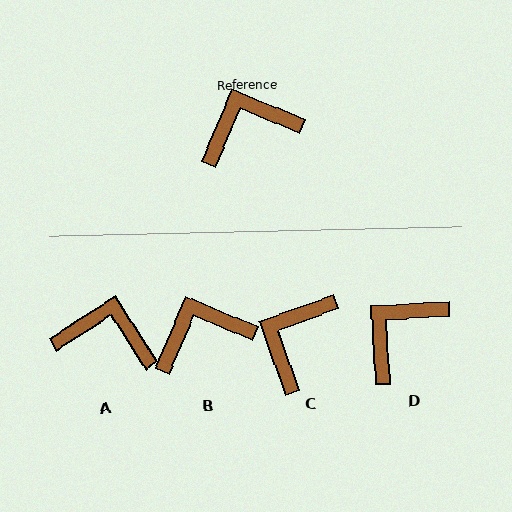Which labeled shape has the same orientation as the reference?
B.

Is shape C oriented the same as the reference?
No, it is off by about 42 degrees.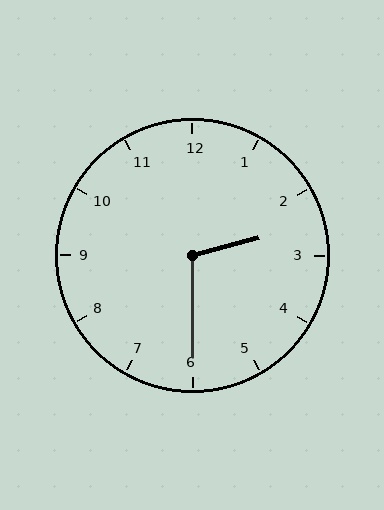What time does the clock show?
2:30.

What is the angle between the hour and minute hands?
Approximately 105 degrees.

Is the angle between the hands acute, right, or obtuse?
It is obtuse.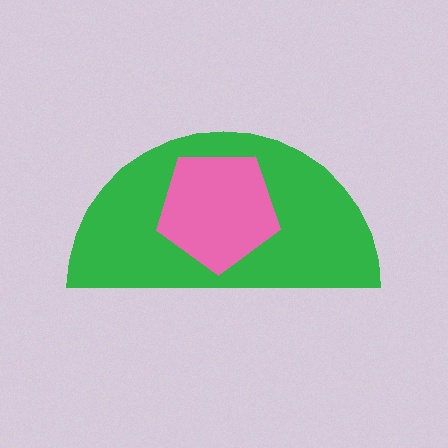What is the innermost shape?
The pink pentagon.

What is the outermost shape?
The green semicircle.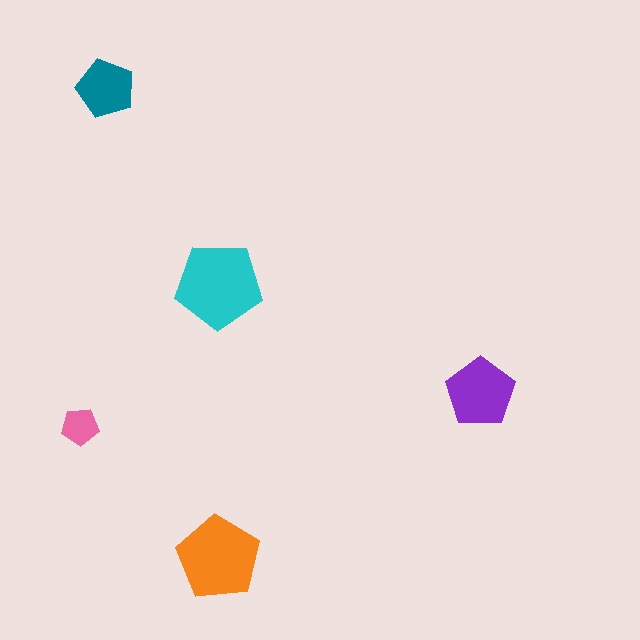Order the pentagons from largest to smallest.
the cyan one, the orange one, the purple one, the teal one, the pink one.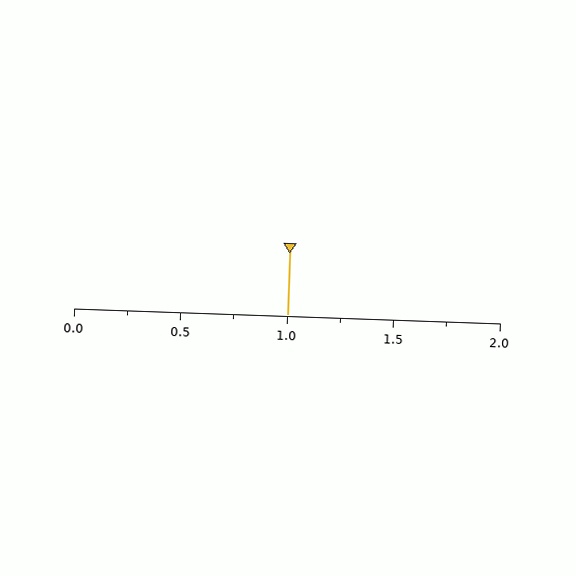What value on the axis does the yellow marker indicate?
The marker indicates approximately 1.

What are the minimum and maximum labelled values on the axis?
The axis runs from 0.0 to 2.0.